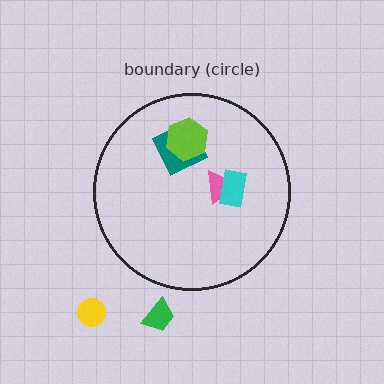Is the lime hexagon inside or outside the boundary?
Inside.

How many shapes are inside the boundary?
4 inside, 2 outside.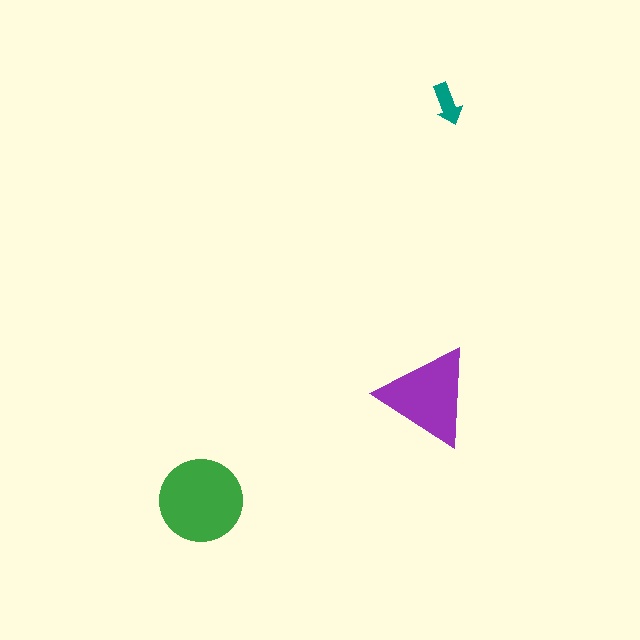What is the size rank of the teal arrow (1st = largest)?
3rd.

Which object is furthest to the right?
The teal arrow is rightmost.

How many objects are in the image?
There are 3 objects in the image.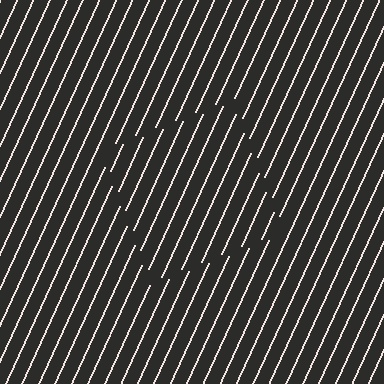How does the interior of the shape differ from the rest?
The interior of the shape contains the same grating, shifted by half a period — the contour is defined by the phase discontinuity where line-ends from the inner and outer gratings abut.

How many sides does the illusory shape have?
4 sides — the line-ends trace a square.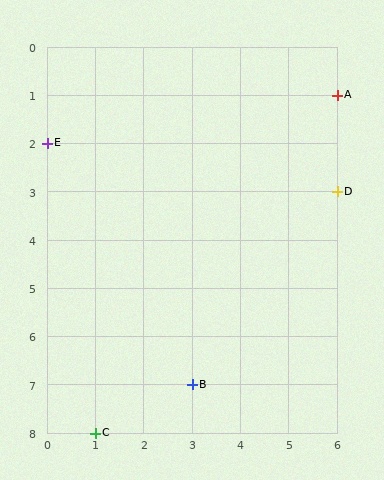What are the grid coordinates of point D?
Point D is at grid coordinates (6, 3).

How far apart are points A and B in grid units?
Points A and B are 3 columns and 6 rows apart (about 6.7 grid units diagonally).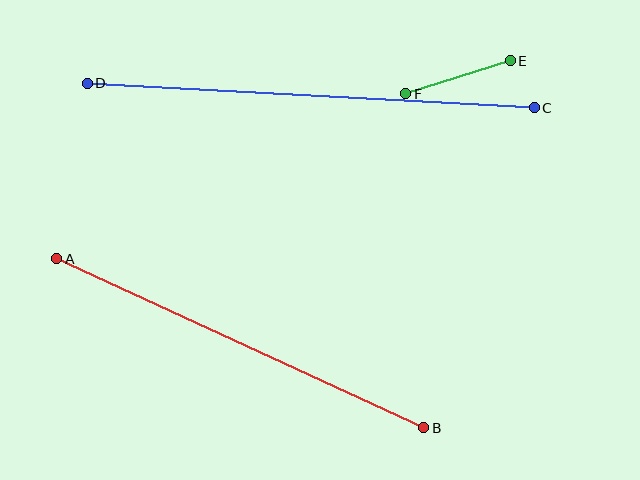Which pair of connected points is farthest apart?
Points C and D are farthest apart.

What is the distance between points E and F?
The distance is approximately 109 pixels.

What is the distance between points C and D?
The distance is approximately 448 pixels.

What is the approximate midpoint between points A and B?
The midpoint is at approximately (240, 343) pixels.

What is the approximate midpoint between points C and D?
The midpoint is at approximately (311, 96) pixels.